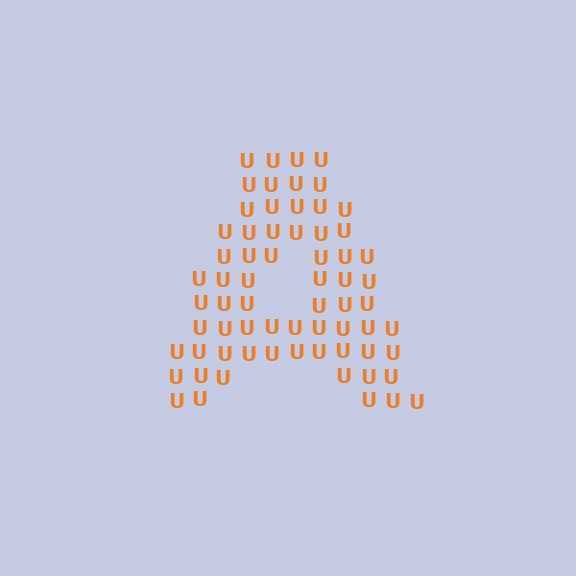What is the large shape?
The large shape is the letter A.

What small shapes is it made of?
It is made of small letter U's.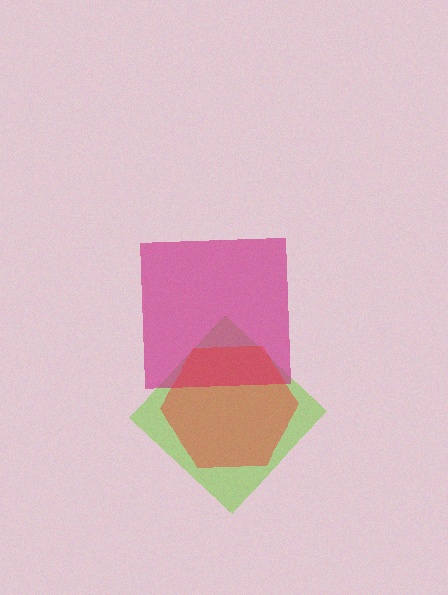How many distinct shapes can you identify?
There are 3 distinct shapes: a lime diamond, a magenta square, a red hexagon.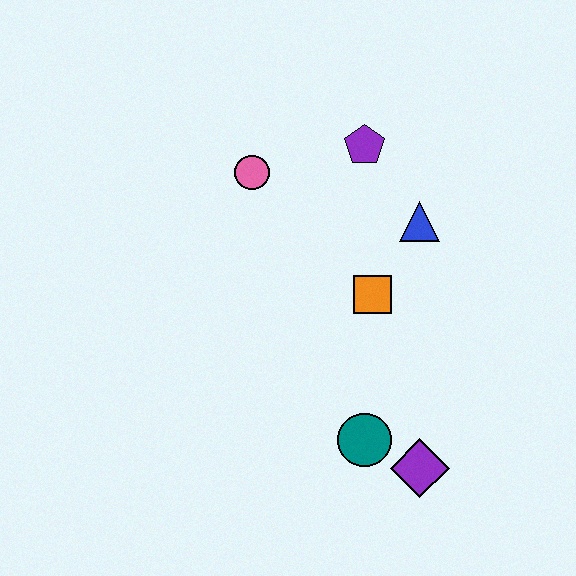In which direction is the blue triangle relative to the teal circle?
The blue triangle is above the teal circle.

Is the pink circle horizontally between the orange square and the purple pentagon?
No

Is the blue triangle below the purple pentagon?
Yes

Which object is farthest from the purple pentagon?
The purple diamond is farthest from the purple pentagon.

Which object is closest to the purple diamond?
The teal circle is closest to the purple diamond.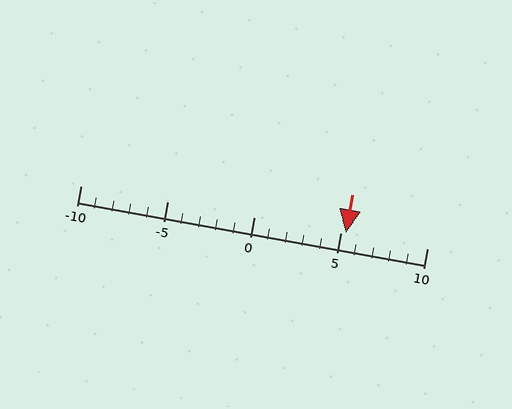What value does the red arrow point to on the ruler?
The red arrow points to approximately 5.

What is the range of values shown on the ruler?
The ruler shows values from -10 to 10.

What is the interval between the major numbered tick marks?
The major tick marks are spaced 5 units apart.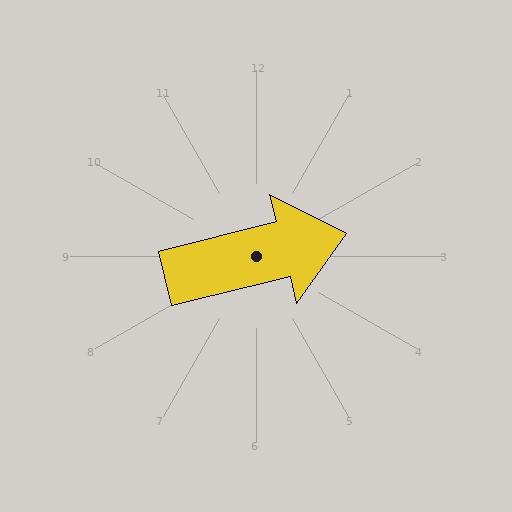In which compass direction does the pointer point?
East.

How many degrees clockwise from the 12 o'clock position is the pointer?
Approximately 76 degrees.